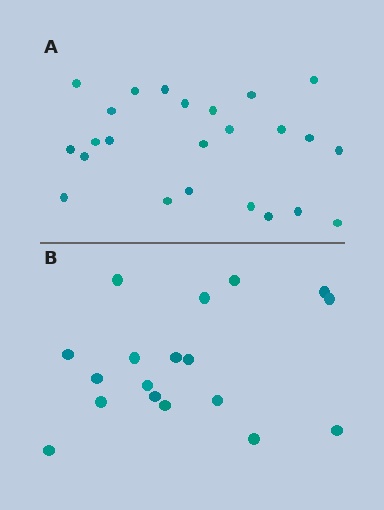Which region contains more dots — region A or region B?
Region A (the top region) has more dots.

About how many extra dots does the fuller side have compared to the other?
Region A has about 6 more dots than region B.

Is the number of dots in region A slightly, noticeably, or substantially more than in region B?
Region A has noticeably more, but not dramatically so. The ratio is roughly 1.3 to 1.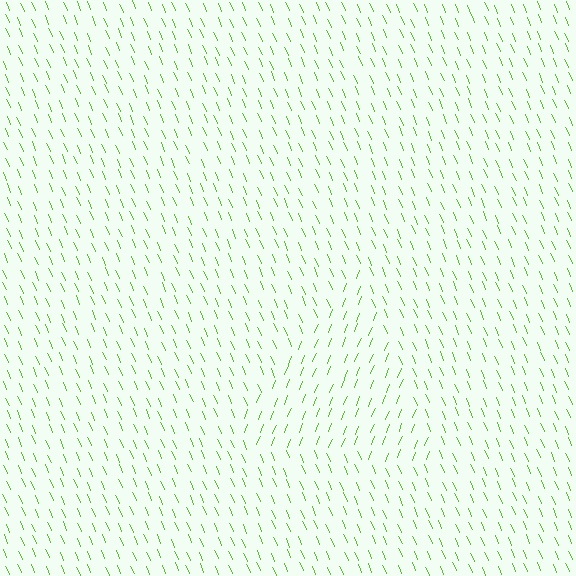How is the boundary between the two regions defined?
The boundary is defined purely by a change in line orientation (approximately 45 degrees difference). All lines are the same color and thickness.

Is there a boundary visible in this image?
Yes, there is a texture boundary formed by a change in line orientation.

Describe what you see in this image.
The image is filled with small lime line segments. A triangle region in the image has lines oriented differently from the surrounding lines, creating a visible texture boundary.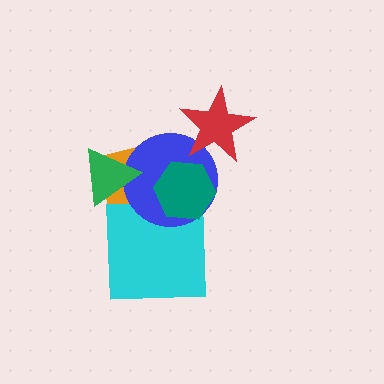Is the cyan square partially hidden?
Yes, it is partially covered by another shape.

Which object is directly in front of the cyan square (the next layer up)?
The blue circle is directly in front of the cyan square.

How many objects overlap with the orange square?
4 objects overlap with the orange square.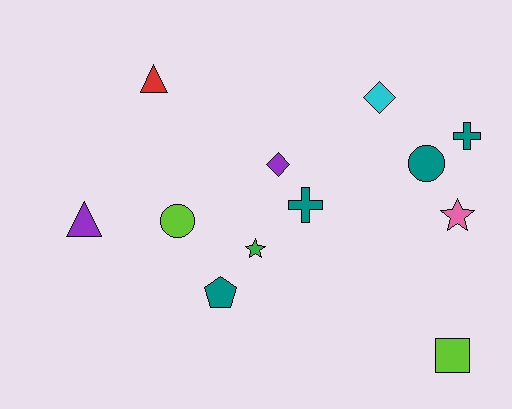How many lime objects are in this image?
There are 2 lime objects.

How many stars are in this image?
There are 2 stars.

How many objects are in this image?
There are 12 objects.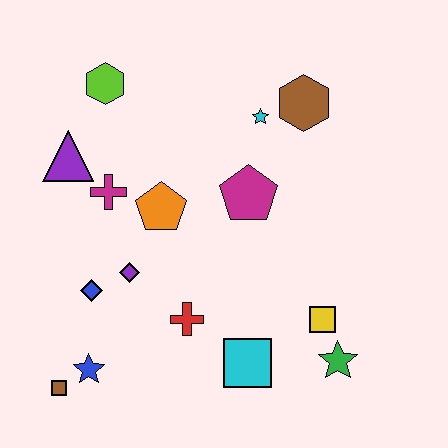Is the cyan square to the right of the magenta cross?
Yes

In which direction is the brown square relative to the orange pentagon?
The brown square is below the orange pentagon.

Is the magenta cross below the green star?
No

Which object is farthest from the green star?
The lime hexagon is farthest from the green star.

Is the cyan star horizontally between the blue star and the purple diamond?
No